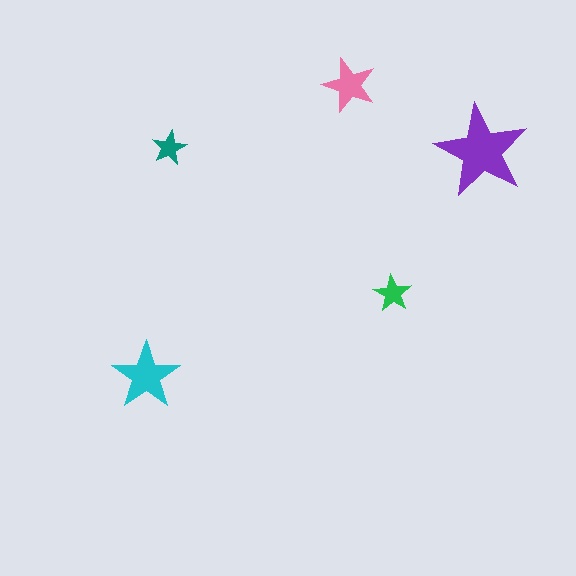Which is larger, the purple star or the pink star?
The purple one.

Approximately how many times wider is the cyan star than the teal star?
About 2 times wider.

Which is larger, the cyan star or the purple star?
The purple one.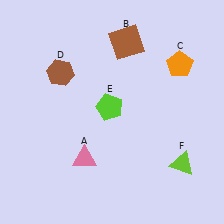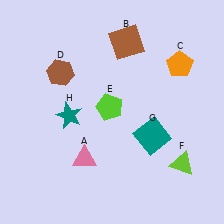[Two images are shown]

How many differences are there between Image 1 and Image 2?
There are 2 differences between the two images.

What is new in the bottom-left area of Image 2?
A teal star (H) was added in the bottom-left area of Image 2.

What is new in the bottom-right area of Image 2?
A teal square (G) was added in the bottom-right area of Image 2.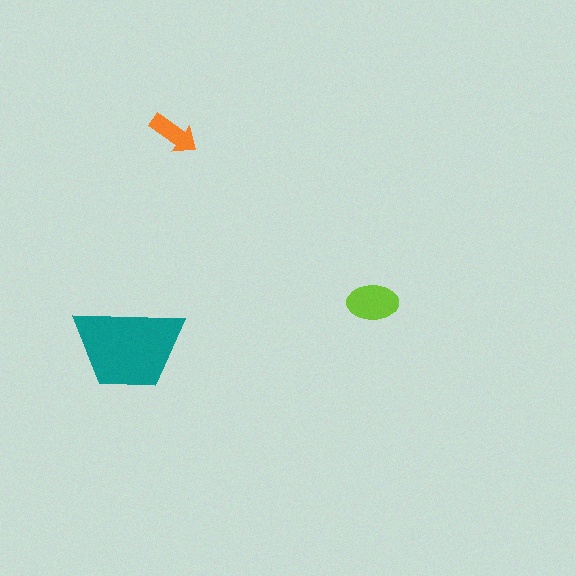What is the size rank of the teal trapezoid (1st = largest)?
1st.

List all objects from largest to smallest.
The teal trapezoid, the lime ellipse, the orange arrow.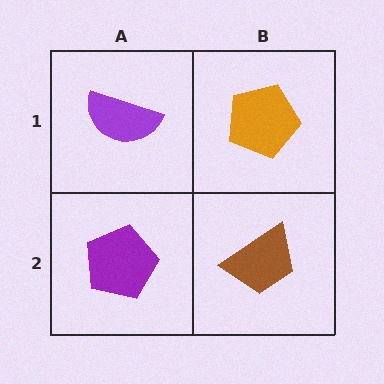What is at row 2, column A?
A purple pentagon.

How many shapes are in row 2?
2 shapes.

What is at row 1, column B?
An orange pentagon.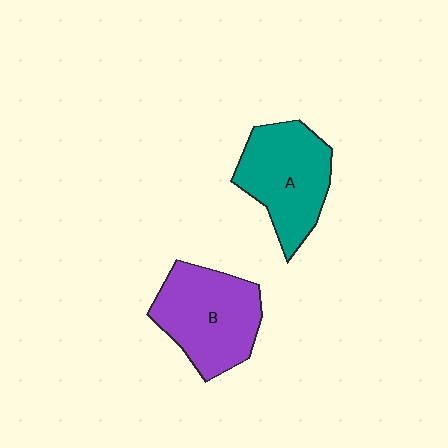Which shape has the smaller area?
Shape A (teal).